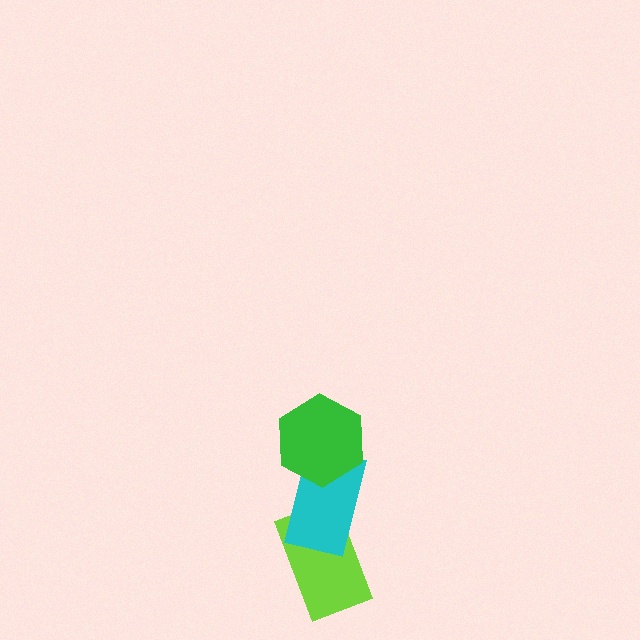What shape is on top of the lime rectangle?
The cyan rectangle is on top of the lime rectangle.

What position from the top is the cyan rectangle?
The cyan rectangle is 2nd from the top.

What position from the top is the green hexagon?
The green hexagon is 1st from the top.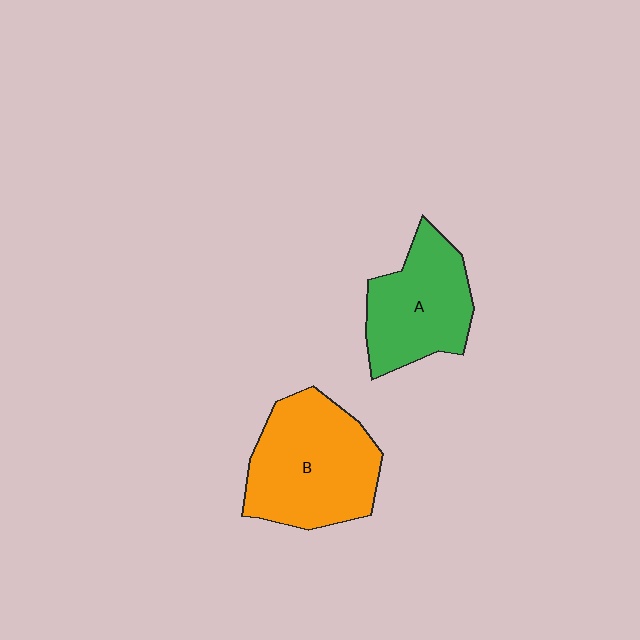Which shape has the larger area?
Shape B (orange).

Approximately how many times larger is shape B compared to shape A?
Approximately 1.3 times.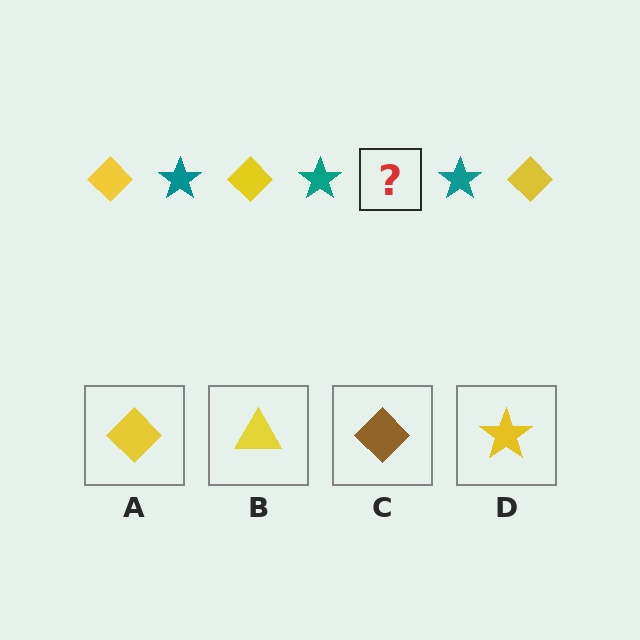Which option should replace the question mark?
Option A.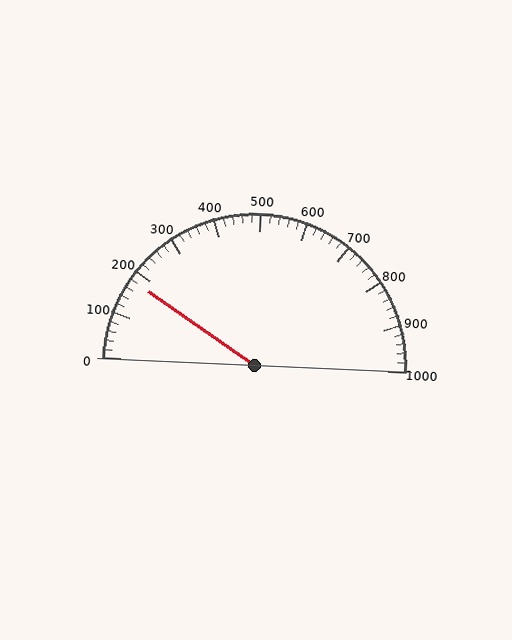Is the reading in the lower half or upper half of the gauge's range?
The reading is in the lower half of the range (0 to 1000).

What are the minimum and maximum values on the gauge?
The gauge ranges from 0 to 1000.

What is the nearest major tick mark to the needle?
The nearest major tick mark is 200.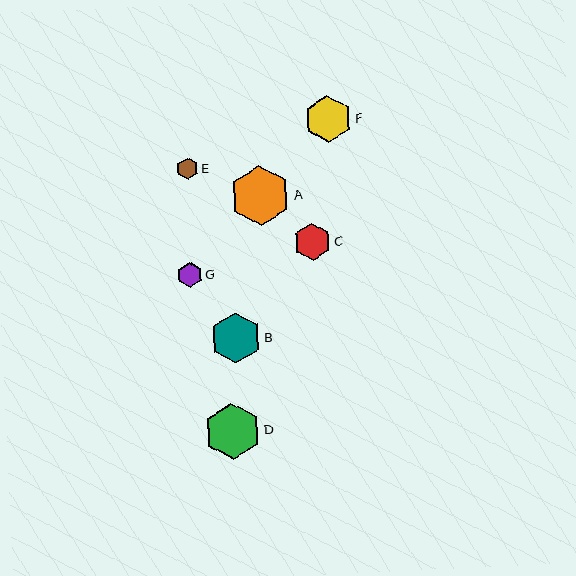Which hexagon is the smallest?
Hexagon E is the smallest with a size of approximately 21 pixels.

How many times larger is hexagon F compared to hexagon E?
Hexagon F is approximately 2.2 times the size of hexagon E.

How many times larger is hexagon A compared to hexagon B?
Hexagon A is approximately 1.2 times the size of hexagon B.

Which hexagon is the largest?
Hexagon A is the largest with a size of approximately 61 pixels.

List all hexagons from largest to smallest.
From largest to smallest: A, D, B, F, C, G, E.